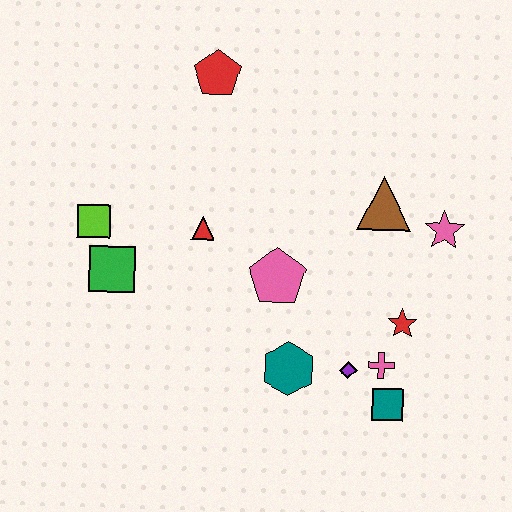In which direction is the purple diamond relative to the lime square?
The purple diamond is to the right of the lime square.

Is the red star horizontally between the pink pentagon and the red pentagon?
No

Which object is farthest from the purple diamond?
The red pentagon is farthest from the purple diamond.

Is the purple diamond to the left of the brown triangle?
Yes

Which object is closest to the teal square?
The pink cross is closest to the teal square.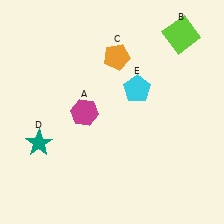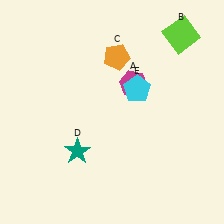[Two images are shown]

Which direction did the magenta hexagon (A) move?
The magenta hexagon (A) moved right.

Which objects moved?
The objects that moved are: the magenta hexagon (A), the teal star (D).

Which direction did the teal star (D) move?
The teal star (D) moved right.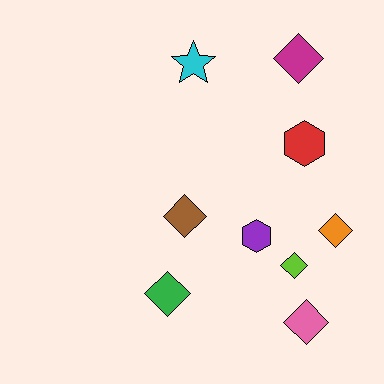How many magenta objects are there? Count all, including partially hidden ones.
There is 1 magenta object.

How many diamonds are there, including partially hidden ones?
There are 6 diamonds.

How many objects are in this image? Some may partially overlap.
There are 9 objects.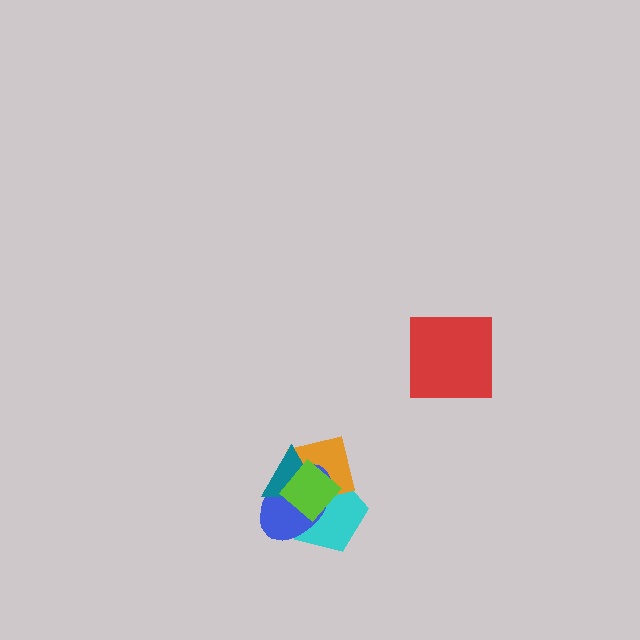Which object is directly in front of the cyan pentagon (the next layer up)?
The orange square is directly in front of the cyan pentagon.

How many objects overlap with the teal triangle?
4 objects overlap with the teal triangle.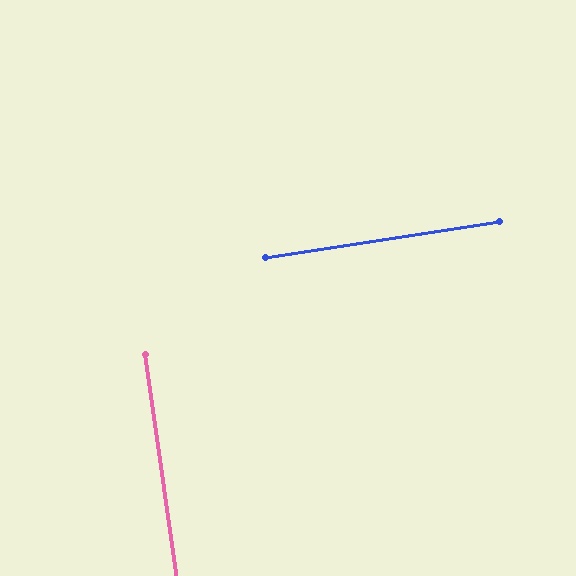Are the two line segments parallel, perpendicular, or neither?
Perpendicular — they meet at approximately 89°.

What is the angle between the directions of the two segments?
Approximately 89 degrees.